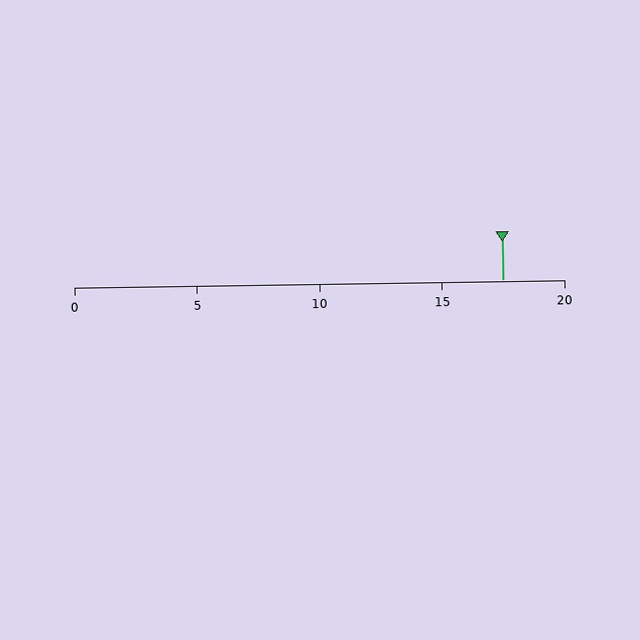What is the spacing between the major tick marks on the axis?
The major ticks are spaced 5 apart.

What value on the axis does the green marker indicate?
The marker indicates approximately 17.5.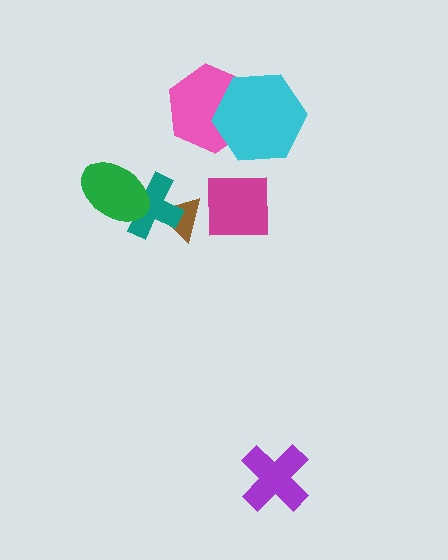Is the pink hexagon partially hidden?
Yes, it is partially covered by another shape.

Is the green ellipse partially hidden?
No, no other shape covers it.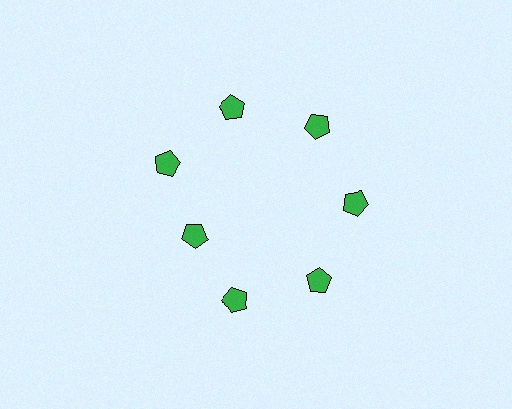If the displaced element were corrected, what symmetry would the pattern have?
It would have 7-fold rotational symmetry — the pattern would map onto itself every 51 degrees.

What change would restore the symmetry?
The symmetry would be restored by moving it outward, back onto the ring so that all 7 pentagons sit at equal angles and equal distance from the center.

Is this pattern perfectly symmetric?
No. The 7 green pentagons are arranged in a ring, but one element near the 8 o'clock position is pulled inward toward the center, breaking the 7-fold rotational symmetry.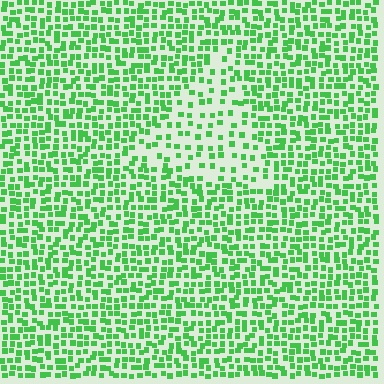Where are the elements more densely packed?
The elements are more densely packed outside the triangle boundary.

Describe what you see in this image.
The image contains small green elements arranged at two different densities. A triangle-shaped region is visible where the elements are less densely packed than the surrounding area.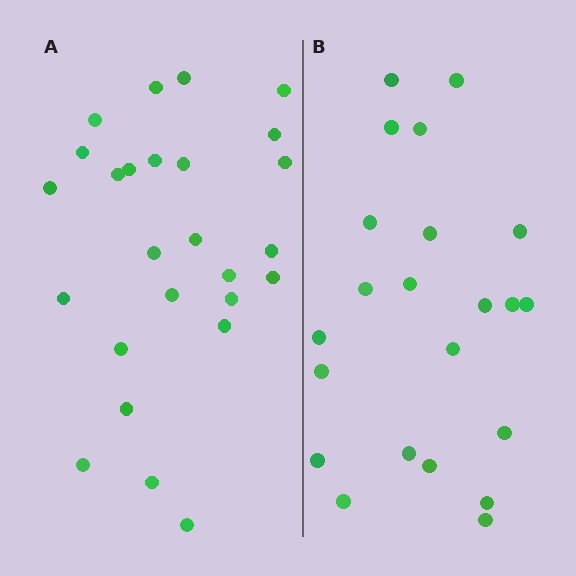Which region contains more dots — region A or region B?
Region A (the left region) has more dots.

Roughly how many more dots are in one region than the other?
Region A has about 4 more dots than region B.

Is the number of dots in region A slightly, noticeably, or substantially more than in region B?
Region A has only slightly more — the two regions are fairly close. The ratio is roughly 1.2 to 1.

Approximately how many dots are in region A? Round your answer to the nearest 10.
About 30 dots. (The exact count is 26, which rounds to 30.)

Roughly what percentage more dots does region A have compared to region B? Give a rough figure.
About 20% more.